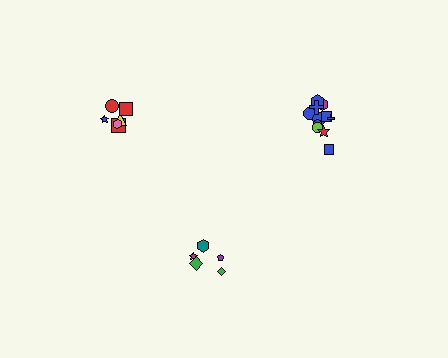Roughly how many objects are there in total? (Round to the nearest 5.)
Roughly 25 objects in total.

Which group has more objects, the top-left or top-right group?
The top-right group.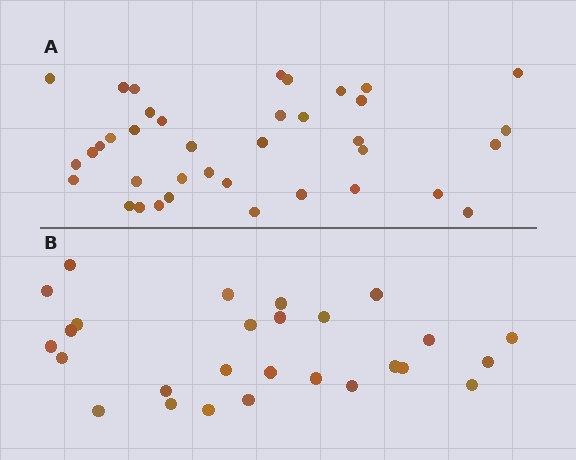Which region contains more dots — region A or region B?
Region A (the top region) has more dots.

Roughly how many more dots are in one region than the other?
Region A has roughly 12 or so more dots than region B.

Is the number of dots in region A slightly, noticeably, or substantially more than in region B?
Region A has noticeably more, but not dramatically so. The ratio is roughly 1.4 to 1.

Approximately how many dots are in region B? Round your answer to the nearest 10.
About 30 dots. (The exact count is 27, which rounds to 30.)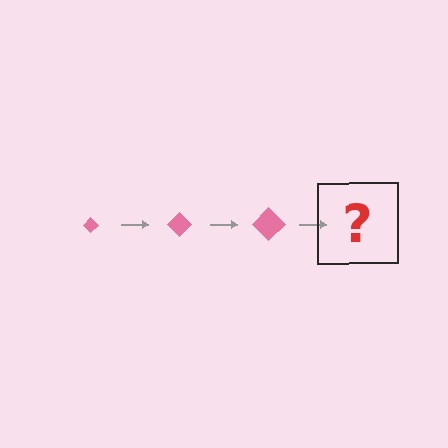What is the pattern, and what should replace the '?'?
The pattern is that the diamond gets progressively larger each step. The '?' should be a pink diamond, larger than the previous one.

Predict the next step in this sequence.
The next step is a pink diamond, larger than the previous one.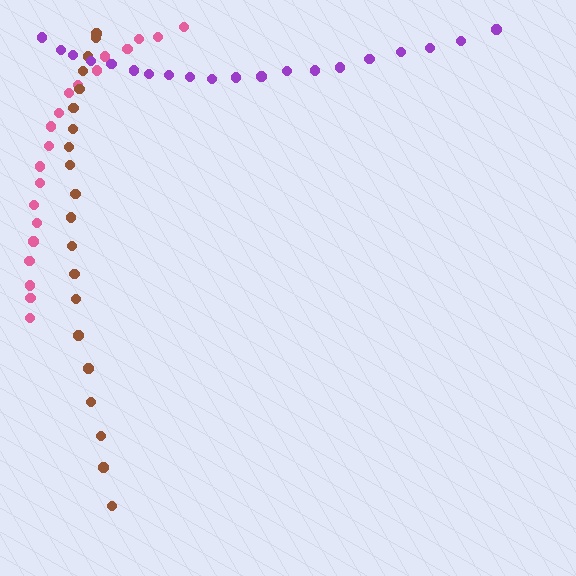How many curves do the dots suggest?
There are 3 distinct paths.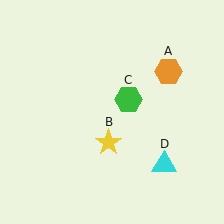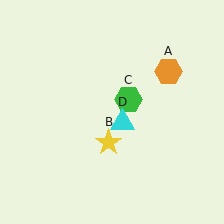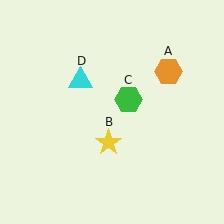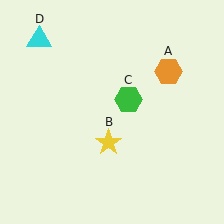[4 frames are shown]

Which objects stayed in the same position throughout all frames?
Orange hexagon (object A) and yellow star (object B) and green hexagon (object C) remained stationary.